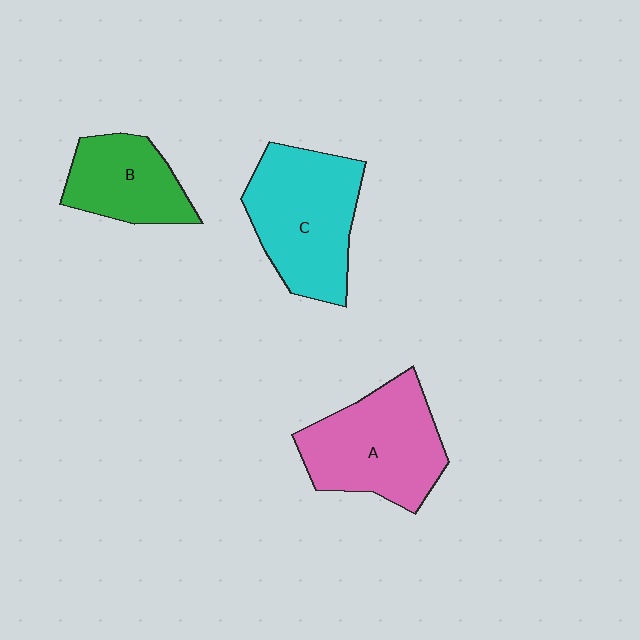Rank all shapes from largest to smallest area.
From largest to smallest: C (cyan), A (pink), B (green).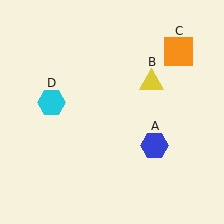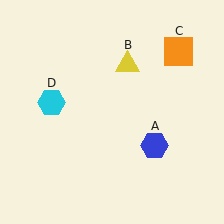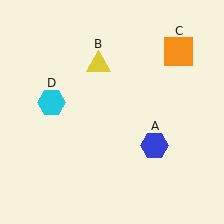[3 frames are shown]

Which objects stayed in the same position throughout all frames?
Blue hexagon (object A) and orange square (object C) and cyan hexagon (object D) remained stationary.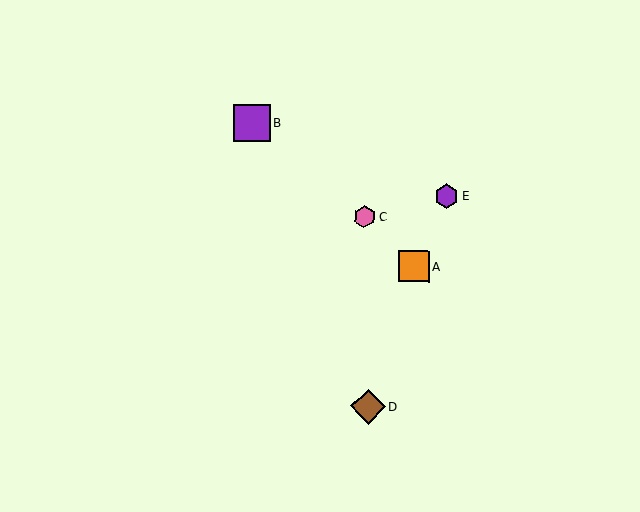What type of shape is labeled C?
Shape C is a pink hexagon.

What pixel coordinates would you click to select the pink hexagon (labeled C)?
Click at (364, 217) to select the pink hexagon C.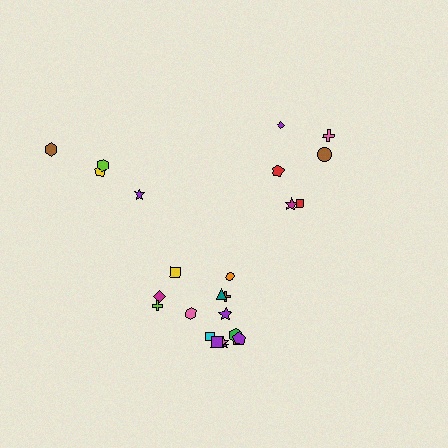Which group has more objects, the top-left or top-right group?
The top-right group.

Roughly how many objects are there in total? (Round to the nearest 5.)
Roughly 25 objects in total.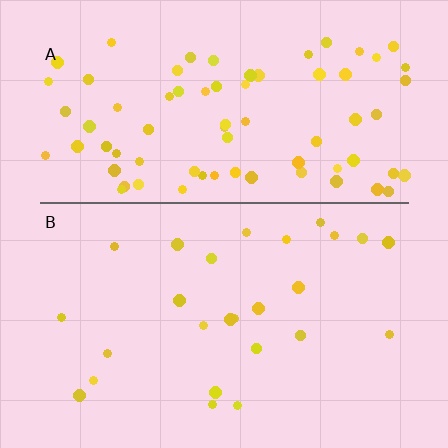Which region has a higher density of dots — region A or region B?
A (the top).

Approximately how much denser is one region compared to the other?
Approximately 2.9× — region A over region B.